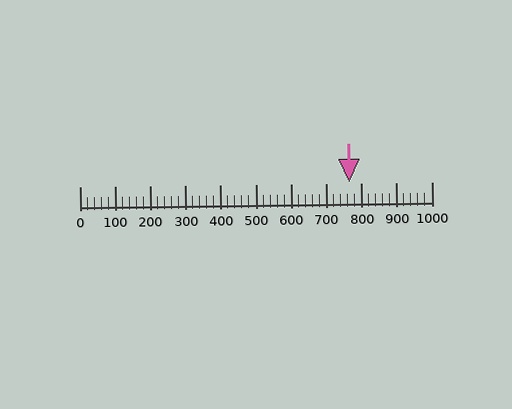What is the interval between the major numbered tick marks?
The major tick marks are spaced 100 units apart.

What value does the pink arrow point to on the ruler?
The pink arrow points to approximately 766.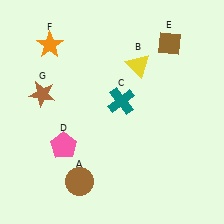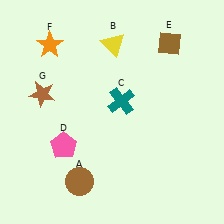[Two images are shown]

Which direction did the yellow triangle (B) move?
The yellow triangle (B) moved left.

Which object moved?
The yellow triangle (B) moved left.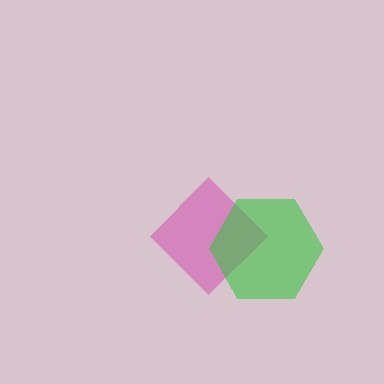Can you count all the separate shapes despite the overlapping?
Yes, there are 2 separate shapes.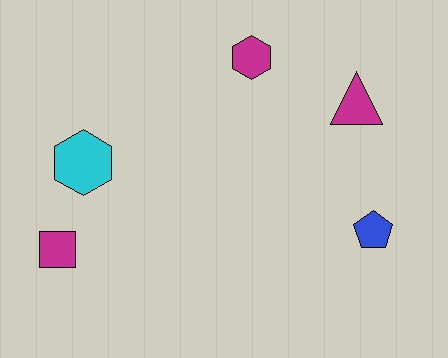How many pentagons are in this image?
There is 1 pentagon.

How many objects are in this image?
There are 5 objects.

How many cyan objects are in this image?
There is 1 cyan object.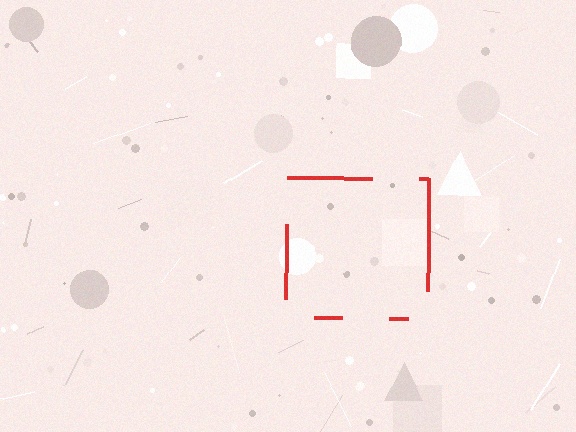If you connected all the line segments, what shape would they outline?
They would outline a square.